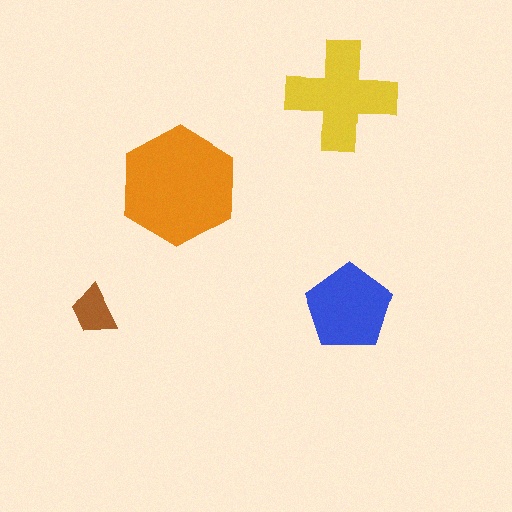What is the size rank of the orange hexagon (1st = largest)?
1st.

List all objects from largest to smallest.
The orange hexagon, the yellow cross, the blue pentagon, the brown trapezoid.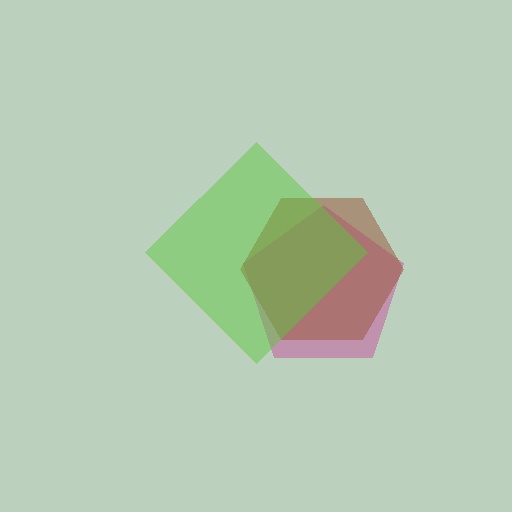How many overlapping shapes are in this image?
There are 3 overlapping shapes in the image.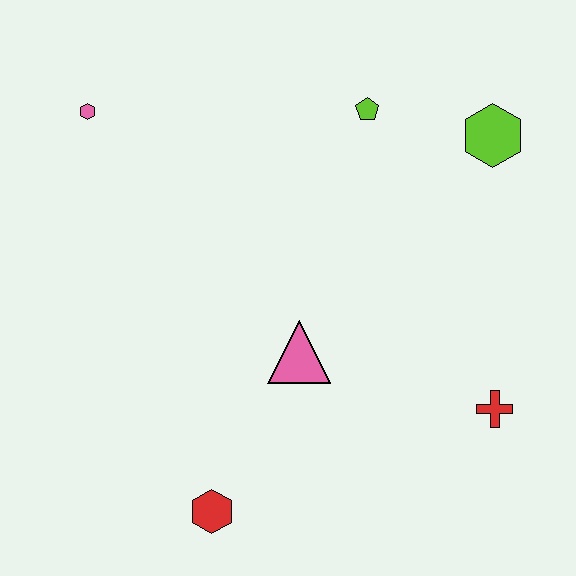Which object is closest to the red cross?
The pink triangle is closest to the red cross.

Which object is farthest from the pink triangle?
The pink hexagon is farthest from the pink triangle.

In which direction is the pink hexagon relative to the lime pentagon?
The pink hexagon is to the left of the lime pentagon.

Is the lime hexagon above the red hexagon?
Yes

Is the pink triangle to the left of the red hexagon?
No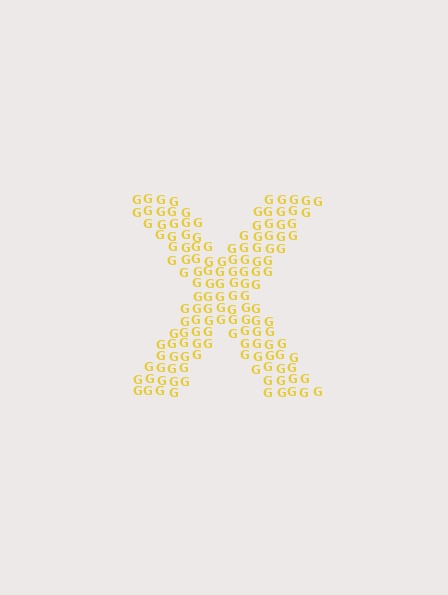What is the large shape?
The large shape is the letter X.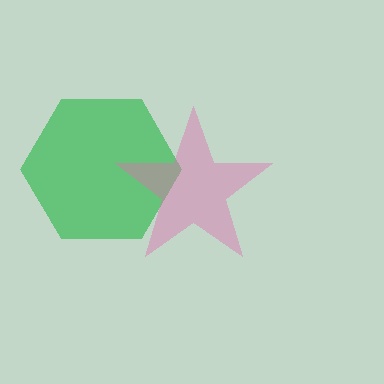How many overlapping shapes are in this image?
There are 2 overlapping shapes in the image.